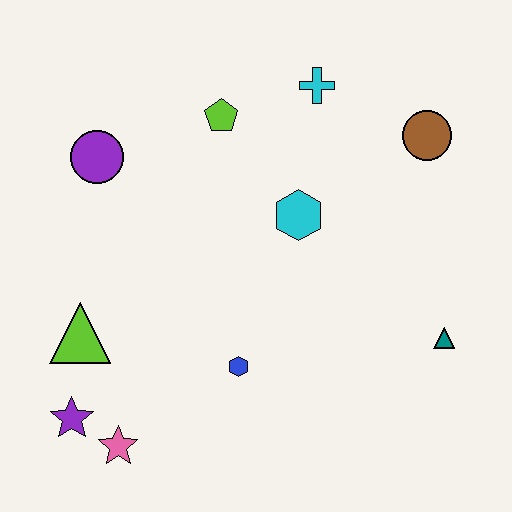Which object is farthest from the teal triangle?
The purple circle is farthest from the teal triangle.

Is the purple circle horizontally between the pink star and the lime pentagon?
No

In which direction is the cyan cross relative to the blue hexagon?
The cyan cross is above the blue hexagon.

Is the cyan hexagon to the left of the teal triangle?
Yes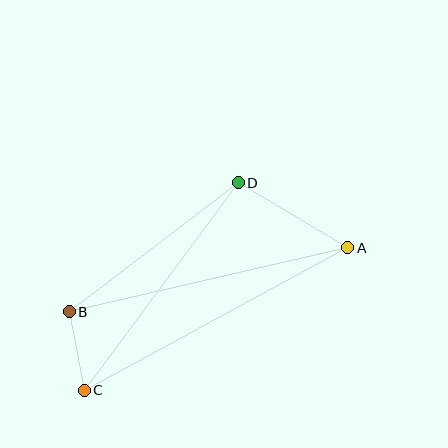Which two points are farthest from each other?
Points A and C are farthest from each other.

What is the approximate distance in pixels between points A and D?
The distance between A and D is approximately 127 pixels.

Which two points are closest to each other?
Points B and C are closest to each other.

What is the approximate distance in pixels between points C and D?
The distance between C and D is approximately 258 pixels.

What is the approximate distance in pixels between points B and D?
The distance between B and D is approximately 213 pixels.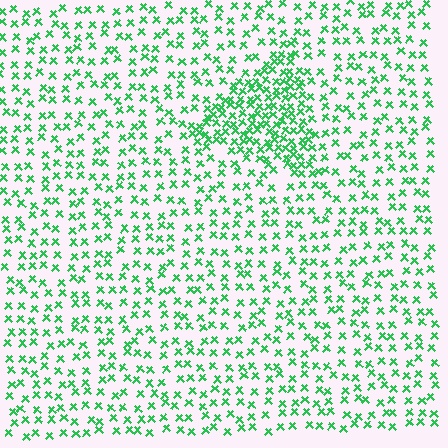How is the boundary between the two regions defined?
The boundary is defined by a change in element density (approximately 2.2x ratio). All elements are the same color, size, and shape.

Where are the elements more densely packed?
The elements are more densely packed inside the triangle boundary.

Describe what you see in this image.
The image contains small green elements arranged at two different densities. A triangle-shaped region is visible where the elements are more densely packed than the surrounding area.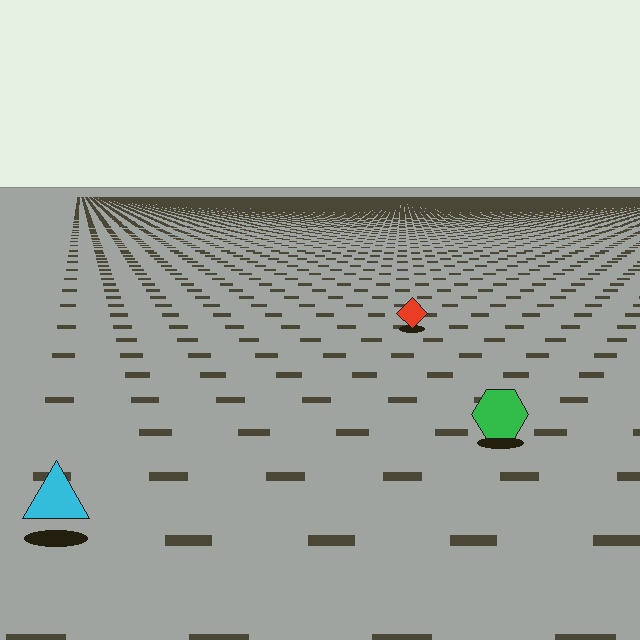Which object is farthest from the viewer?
The red diamond is farthest from the viewer. It appears smaller and the ground texture around it is denser.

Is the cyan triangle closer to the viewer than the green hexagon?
Yes. The cyan triangle is closer — you can tell from the texture gradient: the ground texture is coarser near it.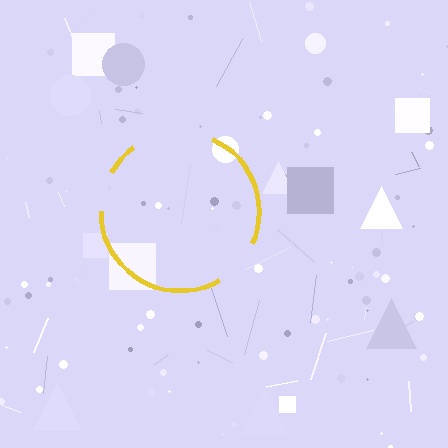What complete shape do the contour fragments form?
The contour fragments form a circle.